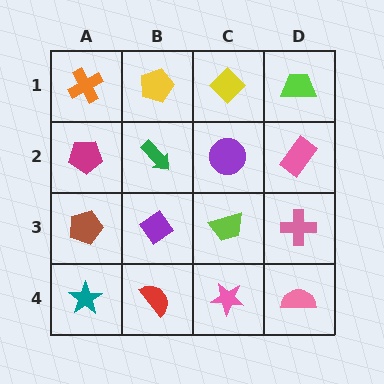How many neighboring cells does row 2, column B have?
4.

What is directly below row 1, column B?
A green arrow.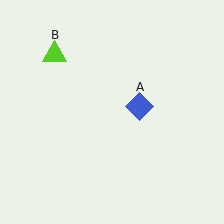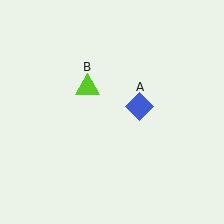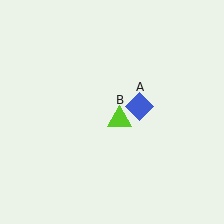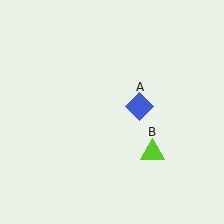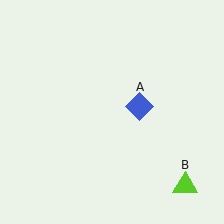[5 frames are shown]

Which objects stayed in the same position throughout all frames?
Blue diamond (object A) remained stationary.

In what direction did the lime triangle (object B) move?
The lime triangle (object B) moved down and to the right.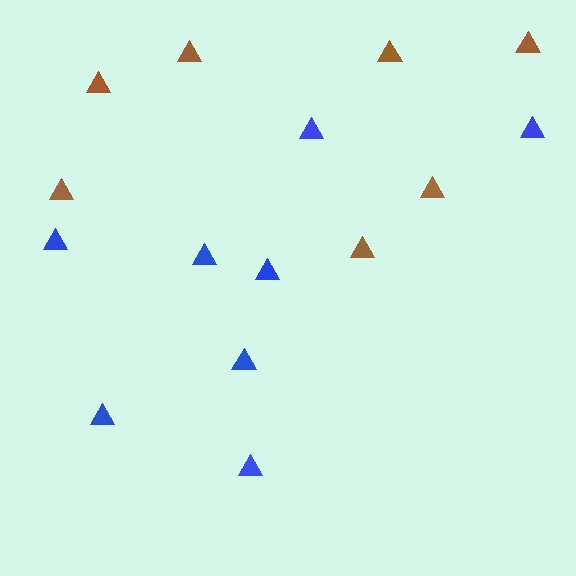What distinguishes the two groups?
There are 2 groups: one group of blue triangles (8) and one group of brown triangles (7).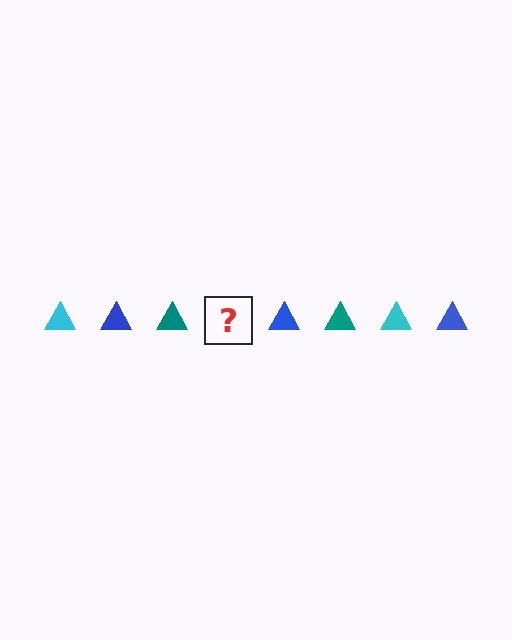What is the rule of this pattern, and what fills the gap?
The rule is that the pattern cycles through cyan, blue, teal triangles. The gap should be filled with a cyan triangle.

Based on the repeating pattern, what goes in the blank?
The blank should be a cyan triangle.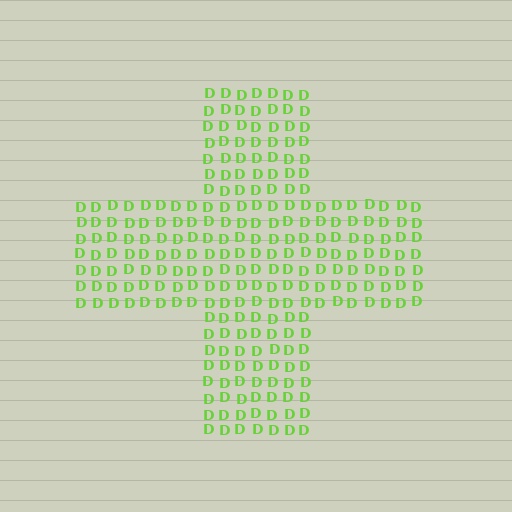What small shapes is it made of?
It is made of small letter D's.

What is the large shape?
The large shape is a cross.